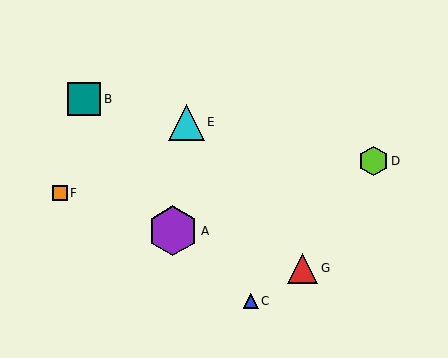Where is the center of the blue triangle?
The center of the blue triangle is at (251, 301).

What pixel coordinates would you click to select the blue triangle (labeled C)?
Click at (251, 301) to select the blue triangle C.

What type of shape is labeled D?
Shape D is a lime hexagon.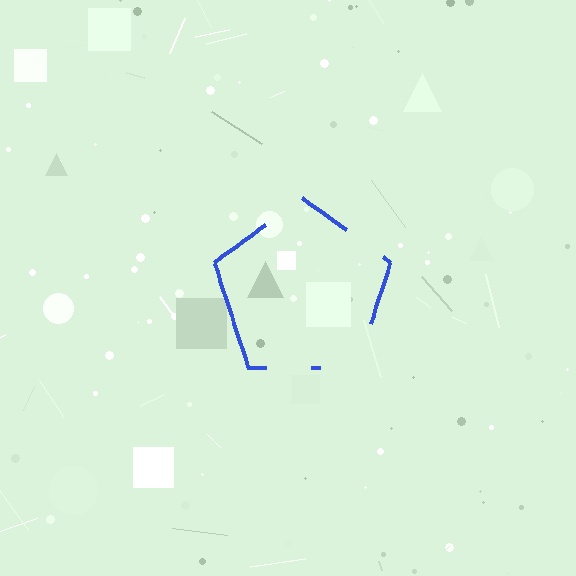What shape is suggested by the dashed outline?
The dashed outline suggests a pentagon.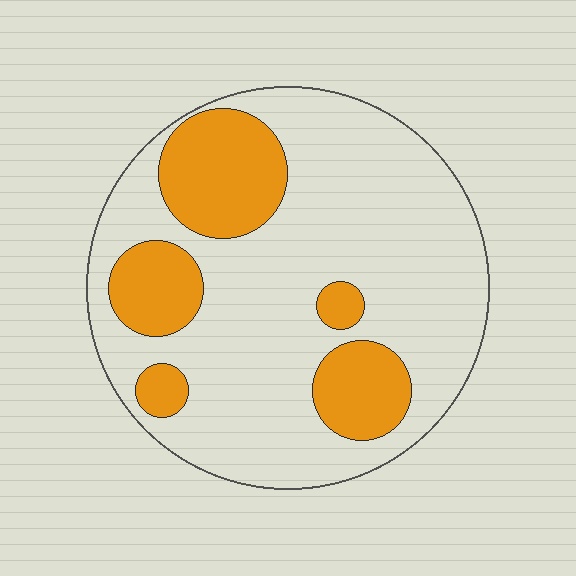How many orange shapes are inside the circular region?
5.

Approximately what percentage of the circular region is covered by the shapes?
Approximately 25%.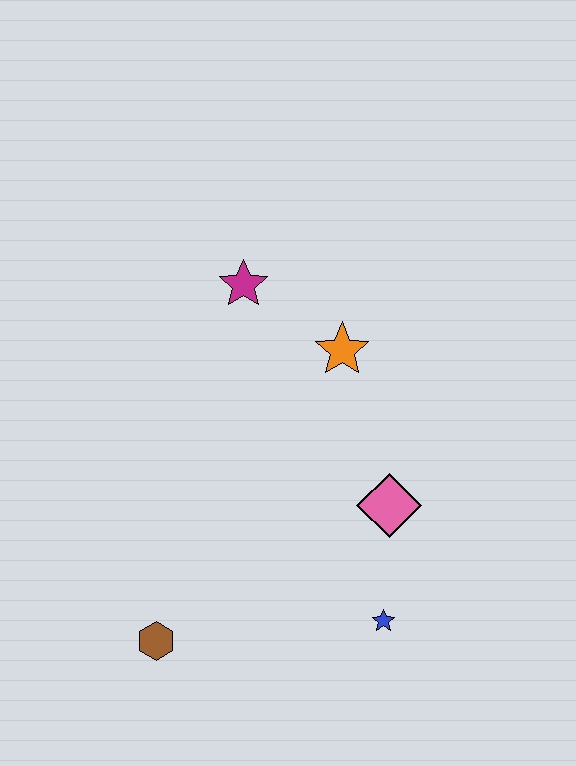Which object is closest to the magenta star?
The orange star is closest to the magenta star.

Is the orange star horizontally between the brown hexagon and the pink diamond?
Yes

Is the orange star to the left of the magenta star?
No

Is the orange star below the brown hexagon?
No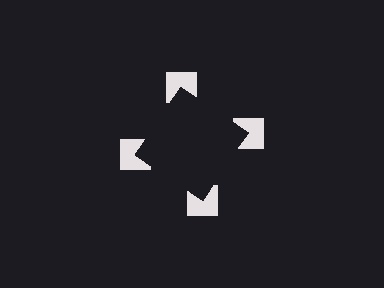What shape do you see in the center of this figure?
An illusory square — its edges are inferred from the aligned wedge cuts in the notched squares, not physically drawn.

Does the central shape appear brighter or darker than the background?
It typically appears slightly darker than the background, even though no actual brightness change is drawn.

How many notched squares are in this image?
There are 4 — one at each vertex of the illusory square.